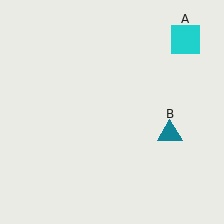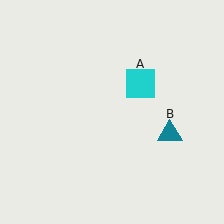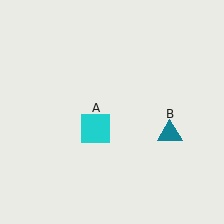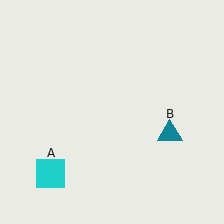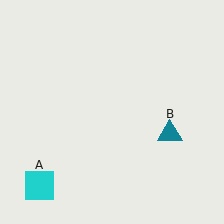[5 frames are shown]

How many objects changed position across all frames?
1 object changed position: cyan square (object A).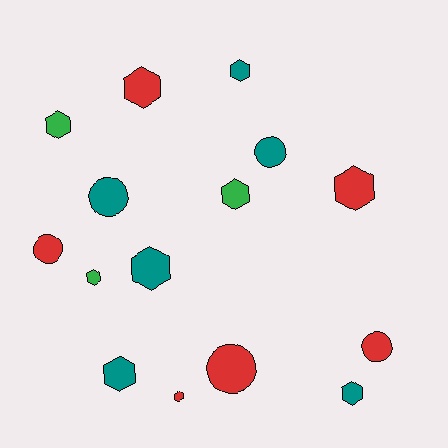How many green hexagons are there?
There are 3 green hexagons.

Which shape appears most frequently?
Hexagon, with 10 objects.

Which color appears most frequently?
Teal, with 6 objects.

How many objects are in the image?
There are 15 objects.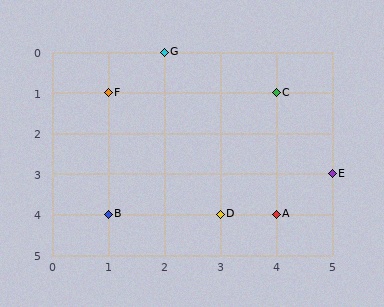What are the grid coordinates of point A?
Point A is at grid coordinates (4, 4).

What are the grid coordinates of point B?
Point B is at grid coordinates (1, 4).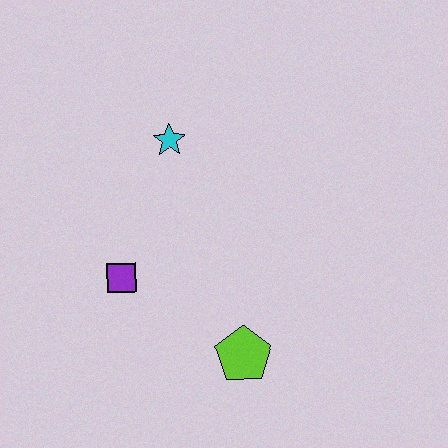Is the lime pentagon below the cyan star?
Yes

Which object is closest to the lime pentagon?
The purple square is closest to the lime pentagon.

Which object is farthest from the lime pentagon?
The cyan star is farthest from the lime pentagon.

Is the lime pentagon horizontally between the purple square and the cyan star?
No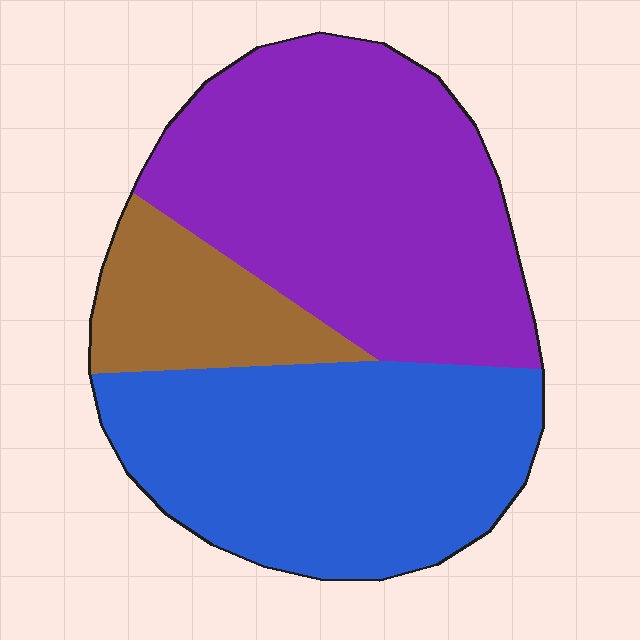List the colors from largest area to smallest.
From largest to smallest: purple, blue, brown.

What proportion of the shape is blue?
Blue takes up about two fifths (2/5) of the shape.